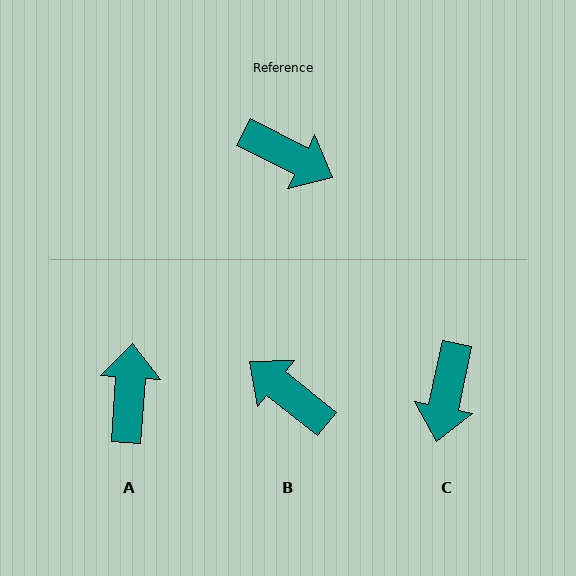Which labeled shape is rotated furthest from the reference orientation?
B, about 168 degrees away.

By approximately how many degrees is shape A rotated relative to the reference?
Approximately 113 degrees counter-clockwise.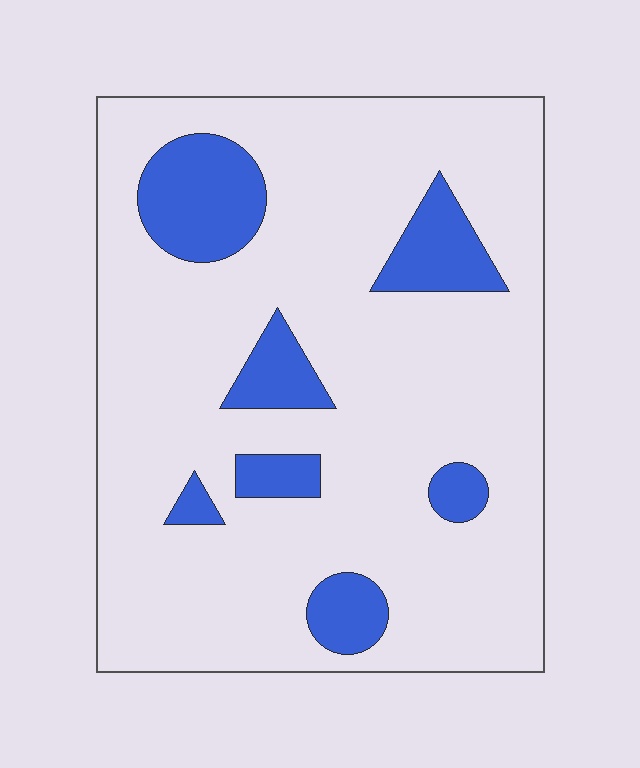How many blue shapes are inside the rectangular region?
7.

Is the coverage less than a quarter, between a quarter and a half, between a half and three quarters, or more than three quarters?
Less than a quarter.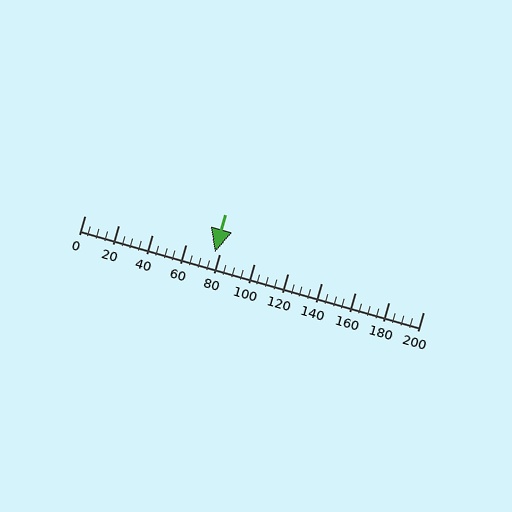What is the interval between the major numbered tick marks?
The major tick marks are spaced 20 units apart.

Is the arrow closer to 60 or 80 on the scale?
The arrow is closer to 80.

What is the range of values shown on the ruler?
The ruler shows values from 0 to 200.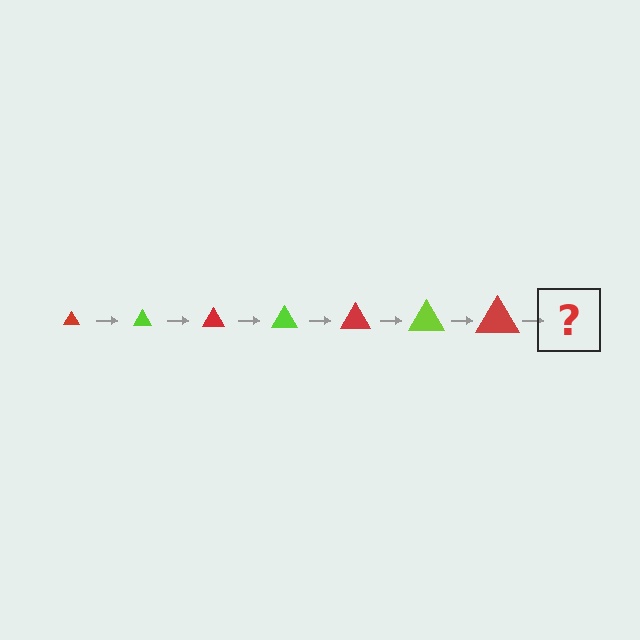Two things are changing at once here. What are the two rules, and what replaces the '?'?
The two rules are that the triangle grows larger each step and the color cycles through red and lime. The '?' should be a lime triangle, larger than the previous one.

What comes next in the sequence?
The next element should be a lime triangle, larger than the previous one.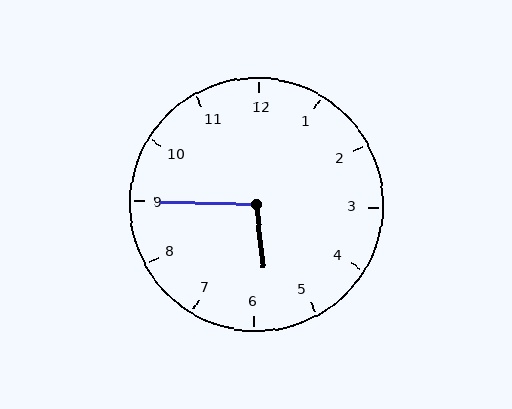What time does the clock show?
5:45.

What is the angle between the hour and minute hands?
Approximately 98 degrees.